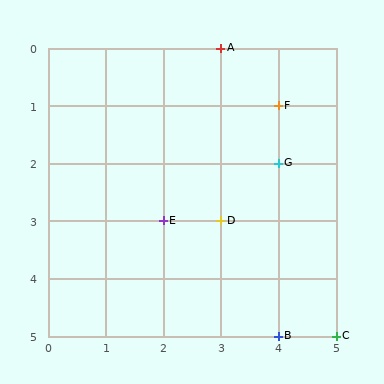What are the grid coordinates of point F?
Point F is at grid coordinates (4, 1).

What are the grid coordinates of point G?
Point G is at grid coordinates (4, 2).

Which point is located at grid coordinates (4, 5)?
Point B is at (4, 5).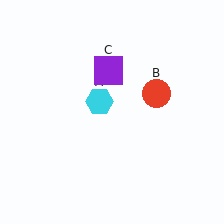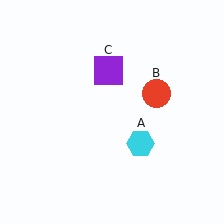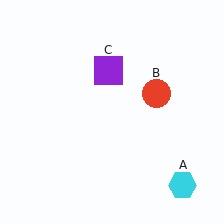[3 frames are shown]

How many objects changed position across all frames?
1 object changed position: cyan hexagon (object A).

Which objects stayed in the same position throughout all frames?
Red circle (object B) and purple square (object C) remained stationary.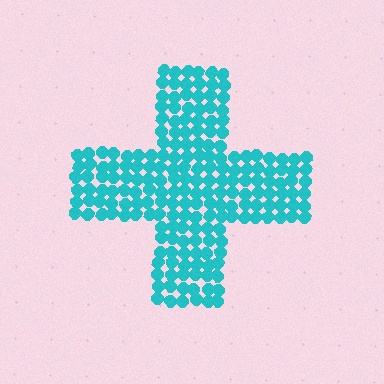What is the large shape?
The large shape is a cross.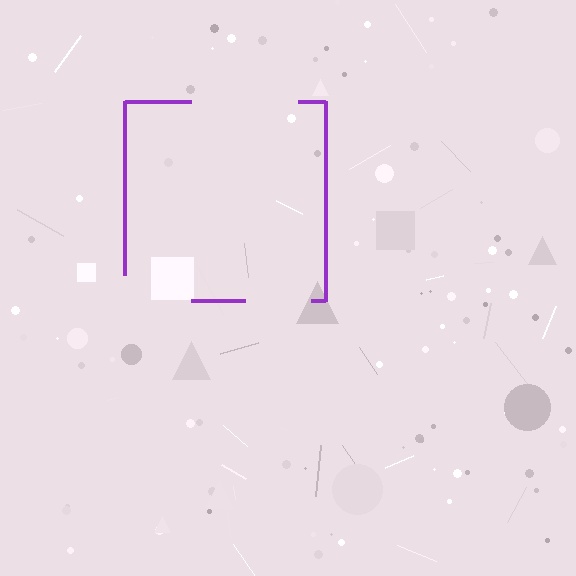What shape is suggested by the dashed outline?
The dashed outline suggests a square.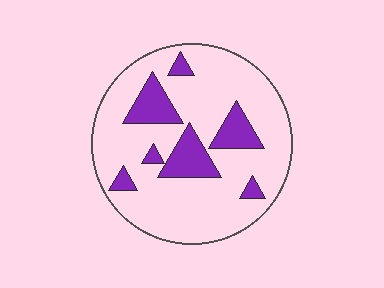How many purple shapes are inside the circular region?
7.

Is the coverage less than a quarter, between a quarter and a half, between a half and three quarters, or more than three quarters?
Less than a quarter.